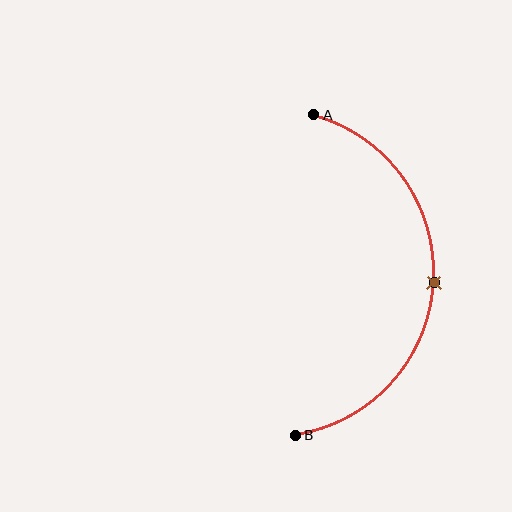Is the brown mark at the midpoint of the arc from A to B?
Yes. The brown mark lies on the arc at equal arc-length from both A and B — it is the arc midpoint.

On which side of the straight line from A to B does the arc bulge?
The arc bulges to the right of the straight line connecting A and B.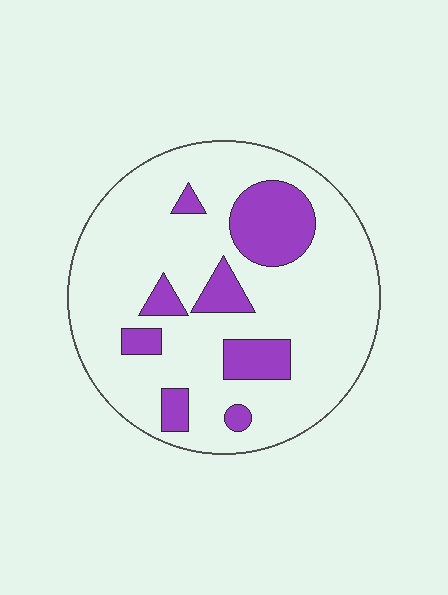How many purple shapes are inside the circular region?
8.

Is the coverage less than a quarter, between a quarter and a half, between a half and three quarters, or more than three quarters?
Less than a quarter.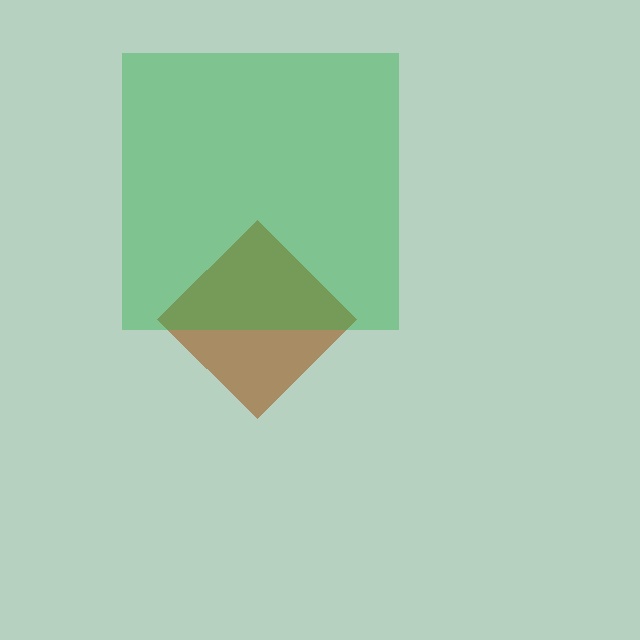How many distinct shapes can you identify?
There are 2 distinct shapes: a brown diamond, a green square.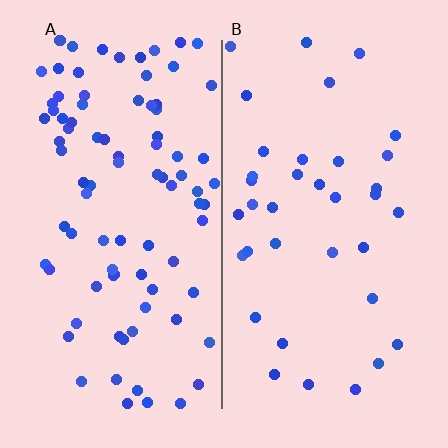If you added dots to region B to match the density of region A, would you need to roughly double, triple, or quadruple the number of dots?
Approximately double.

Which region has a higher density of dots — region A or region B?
A (the left).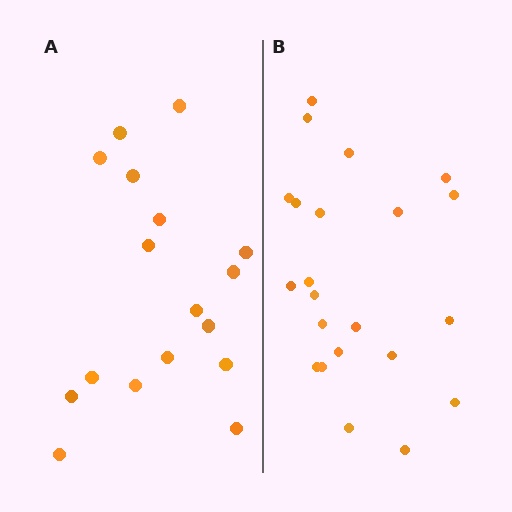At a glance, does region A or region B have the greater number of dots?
Region B (the right region) has more dots.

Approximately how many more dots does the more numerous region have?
Region B has about 5 more dots than region A.